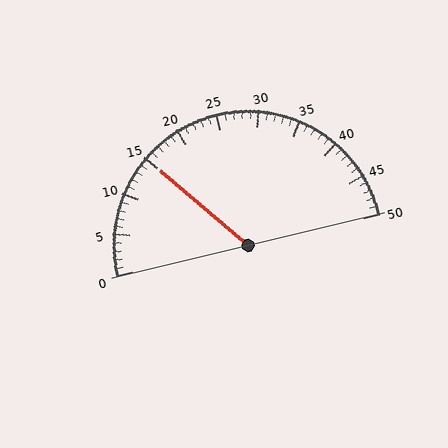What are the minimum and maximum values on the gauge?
The gauge ranges from 0 to 50.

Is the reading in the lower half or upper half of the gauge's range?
The reading is in the lower half of the range (0 to 50).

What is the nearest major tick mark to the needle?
The nearest major tick mark is 15.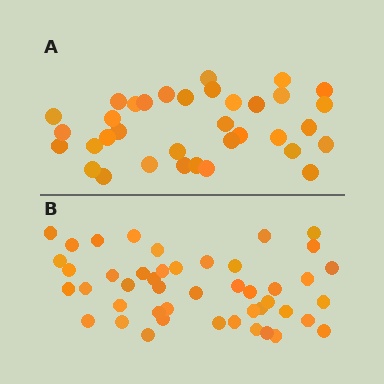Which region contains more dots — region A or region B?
Region B (the bottom region) has more dots.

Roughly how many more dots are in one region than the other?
Region B has roughly 12 or so more dots than region A.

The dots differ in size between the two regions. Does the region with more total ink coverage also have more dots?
No. Region A has more total ink coverage because its dots are larger, but region B actually contains more individual dots. Total area can be misleading — the number of items is what matters here.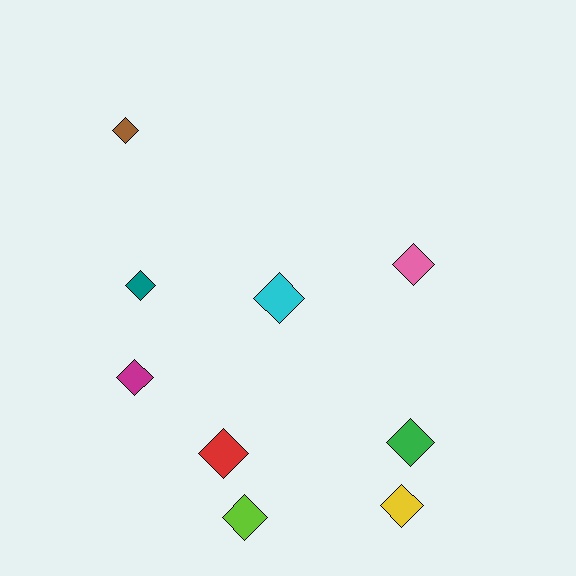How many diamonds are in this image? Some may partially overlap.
There are 9 diamonds.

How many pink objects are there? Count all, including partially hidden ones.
There is 1 pink object.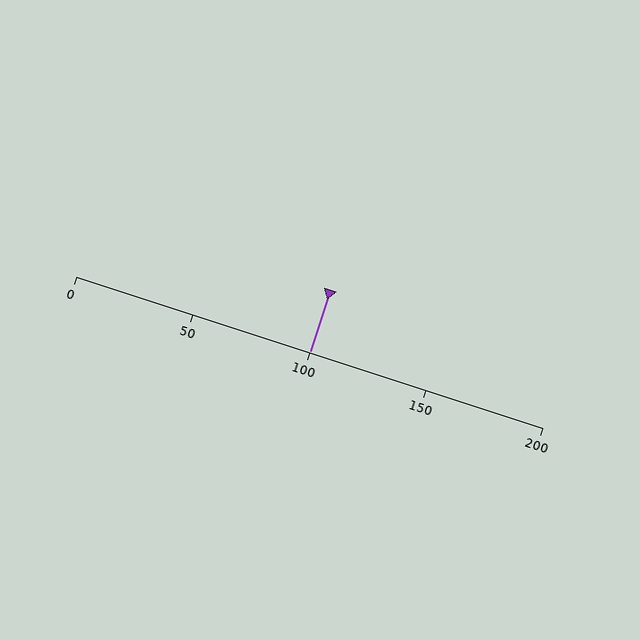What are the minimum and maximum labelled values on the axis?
The axis runs from 0 to 200.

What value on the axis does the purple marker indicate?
The marker indicates approximately 100.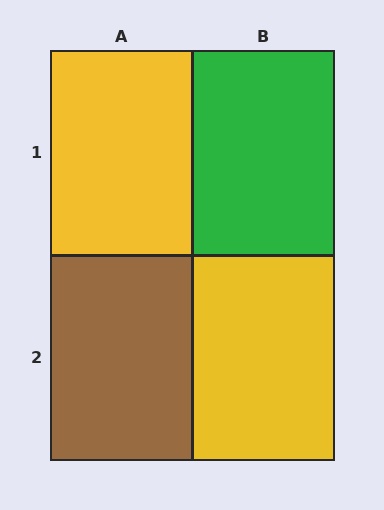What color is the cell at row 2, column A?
Brown.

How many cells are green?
1 cell is green.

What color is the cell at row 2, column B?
Yellow.